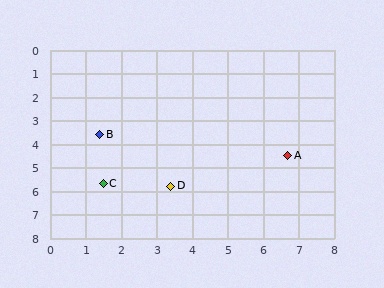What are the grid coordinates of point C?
Point C is at approximately (1.5, 5.7).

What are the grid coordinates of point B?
Point B is at approximately (1.4, 3.6).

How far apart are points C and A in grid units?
Points C and A are about 5.3 grid units apart.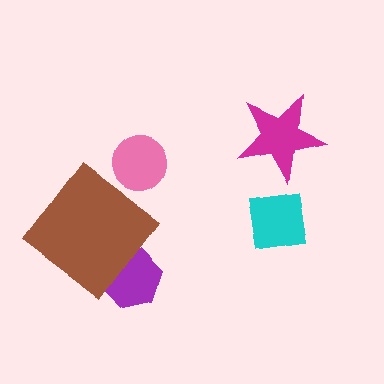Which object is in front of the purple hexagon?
The brown diamond is in front of the purple hexagon.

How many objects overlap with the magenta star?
0 objects overlap with the magenta star.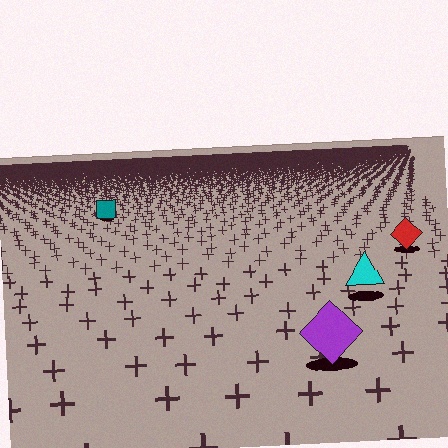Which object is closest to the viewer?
The purple diamond is closest. The texture marks near it are larger and more spread out.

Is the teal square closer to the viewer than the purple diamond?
No. The purple diamond is closer — you can tell from the texture gradient: the ground texture is coarser near it.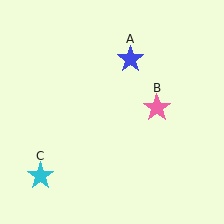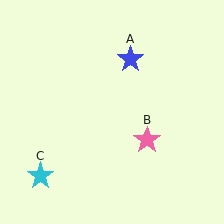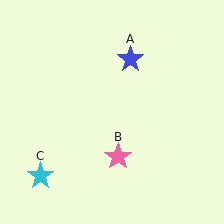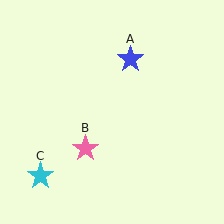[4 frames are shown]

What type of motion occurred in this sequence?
The pink star (object B) rotated clockwise around the center of the scene.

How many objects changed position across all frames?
1 object changed position: pink star (object B).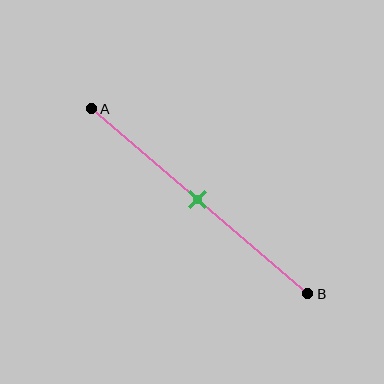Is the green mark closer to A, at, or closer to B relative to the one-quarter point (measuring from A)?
The green mark is closer to point B than the one-quarter point of segment AB.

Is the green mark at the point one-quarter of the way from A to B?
No, the mark is at about 50% from A, not at the 25% one-quarter point.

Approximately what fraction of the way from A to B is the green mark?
The green mark is approximately 50% of the way from A to B.